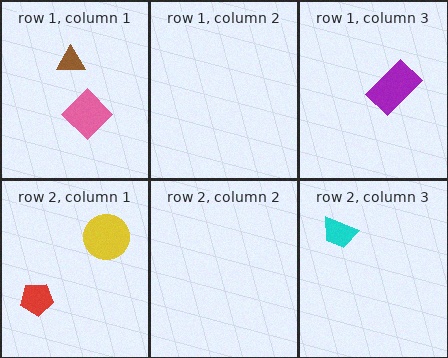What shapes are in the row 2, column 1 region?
The yellow circle, the red pentagon.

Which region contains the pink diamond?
The row 1, column 1 region.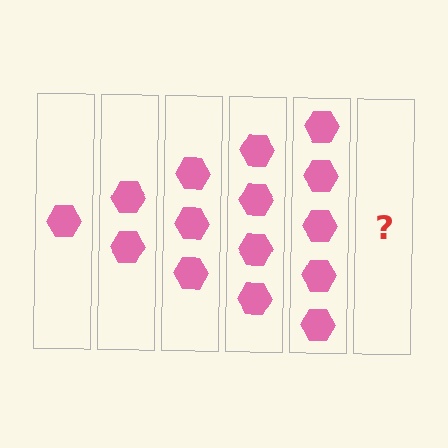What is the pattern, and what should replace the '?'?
The pattern is that each step adds one more hexagon. The '?' should be 6 hexagons.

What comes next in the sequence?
The next element should be 6 hexagons.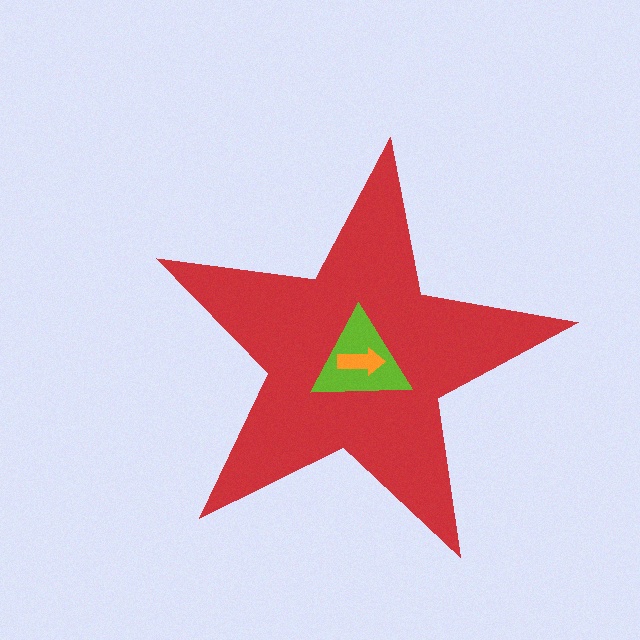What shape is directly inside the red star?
The lime triangle.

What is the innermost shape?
The orange arrow.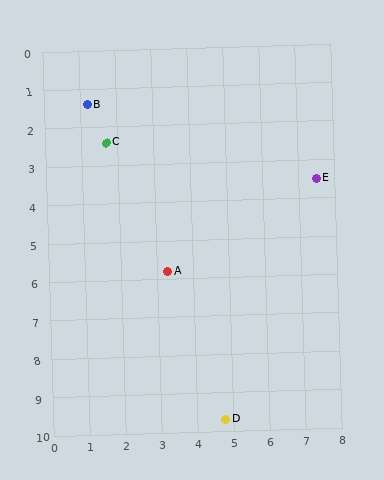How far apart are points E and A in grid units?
Points E and A are about 4.8 grid units apart.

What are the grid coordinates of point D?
Point D is at approximately (4.8, 9.7).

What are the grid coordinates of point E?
Point E is at approximately (7.5, 3.5).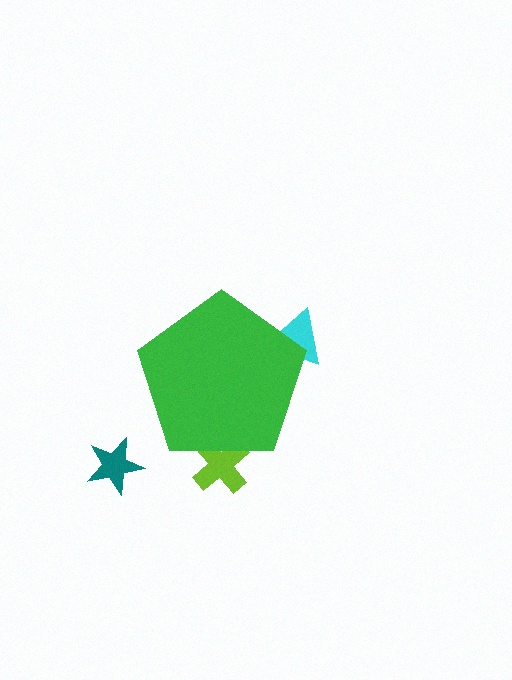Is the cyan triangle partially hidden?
Yes, the cyan triangle is partially hidden behind the green pentagon.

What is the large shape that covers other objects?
A green pentagon.